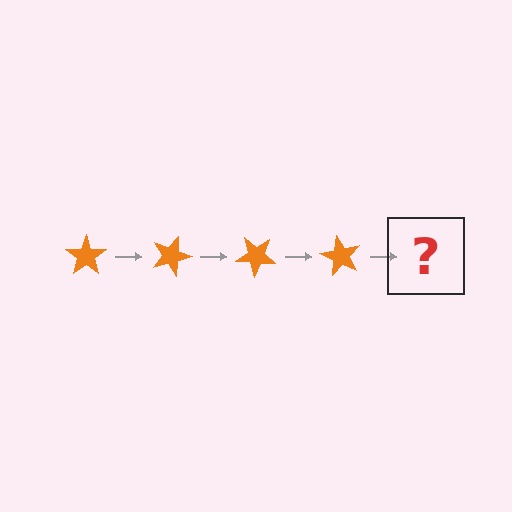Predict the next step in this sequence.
The next step is an orange star rotated 80 degrees.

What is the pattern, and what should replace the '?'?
The pattern is that the star rotates 20 degrees each step. The '?' should be an orange star rotated 80 degrees.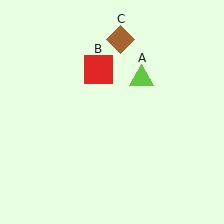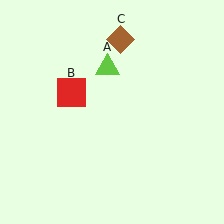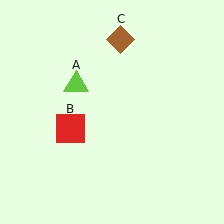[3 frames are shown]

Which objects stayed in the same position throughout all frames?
Brown diamond (object C) remained stationary.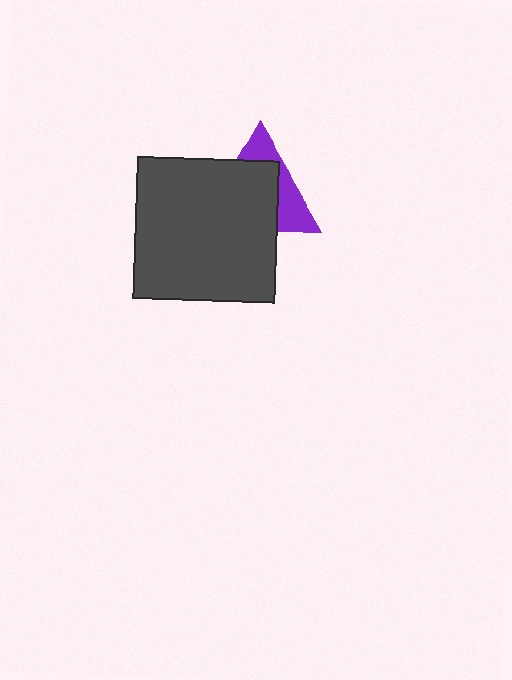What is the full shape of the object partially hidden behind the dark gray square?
The partially hidden object is a purple triangle.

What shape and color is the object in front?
The object in front is a dark gray square.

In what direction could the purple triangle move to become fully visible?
The purple triangle could move toward the upper-right. That would shift it out from behind the dark gray square entirely.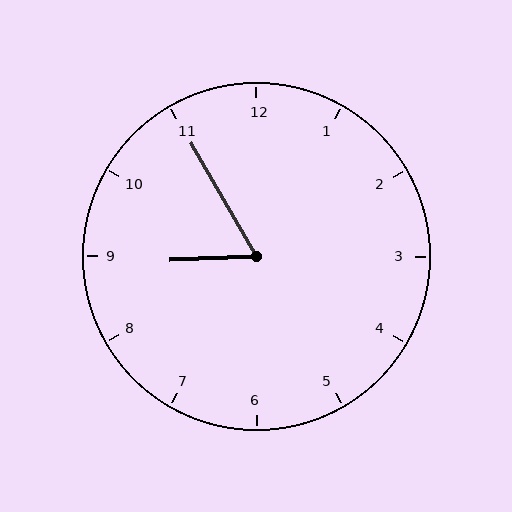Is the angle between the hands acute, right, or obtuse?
It is acute.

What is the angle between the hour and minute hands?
Approximately 62 degrees.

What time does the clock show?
8:55.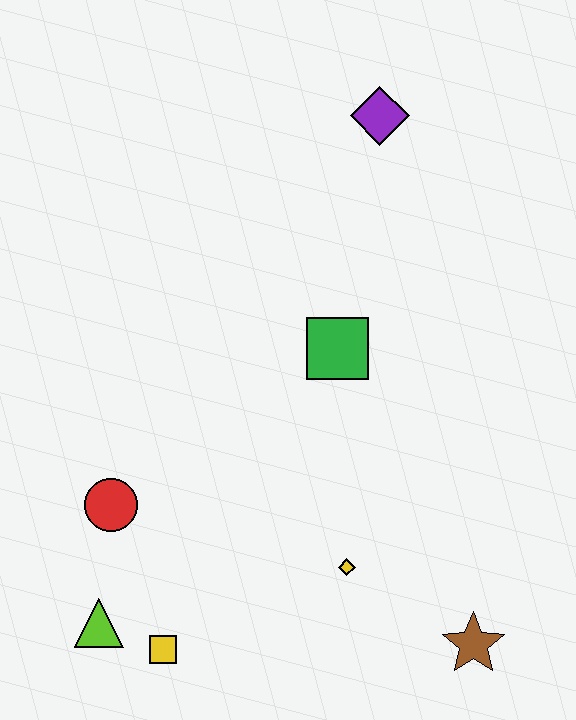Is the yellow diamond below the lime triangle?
No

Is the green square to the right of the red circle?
Yes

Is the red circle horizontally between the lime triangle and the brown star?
Yes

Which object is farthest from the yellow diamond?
The purple diamond is farthest from the yellow diamond.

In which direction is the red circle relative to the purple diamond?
The red circle is below the purple diamond.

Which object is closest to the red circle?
The lime triangle is closest to the red circle.